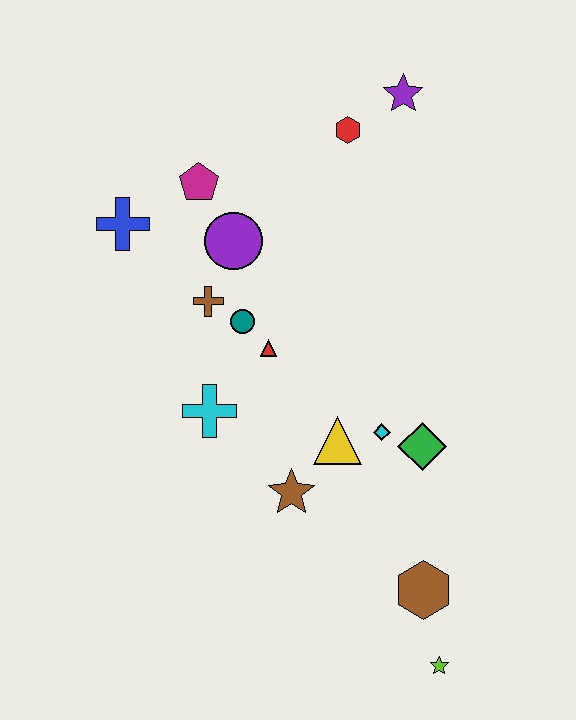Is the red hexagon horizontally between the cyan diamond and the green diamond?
No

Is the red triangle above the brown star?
Yes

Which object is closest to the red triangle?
The teal circle is closest to the red triangle.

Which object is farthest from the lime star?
The purple star is farthest from the lime star.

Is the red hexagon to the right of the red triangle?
Yes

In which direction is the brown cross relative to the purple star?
The brown cross is below the purple star.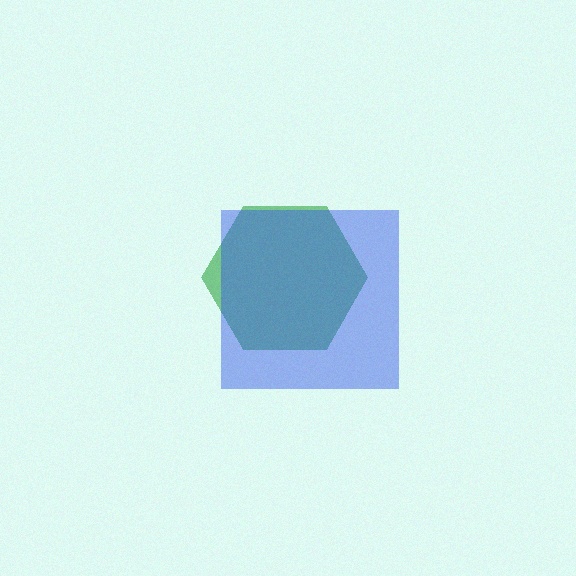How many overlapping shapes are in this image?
There are 2 overlapping shapes in the image.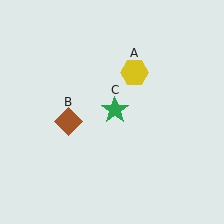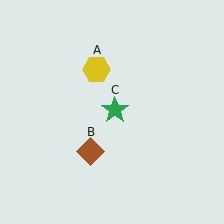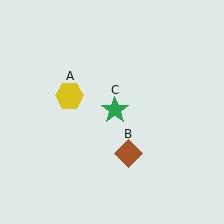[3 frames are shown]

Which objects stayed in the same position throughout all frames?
Green star (object C) remained stationary.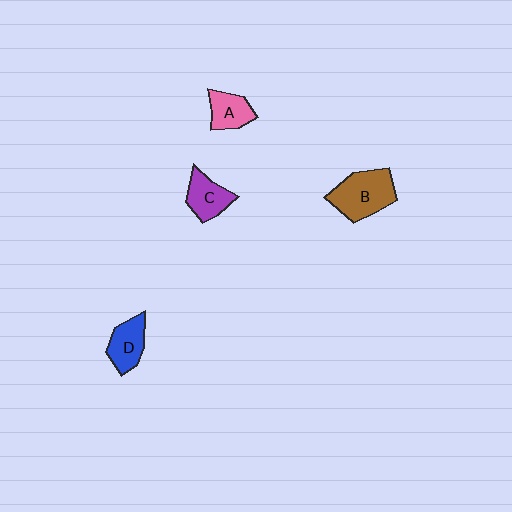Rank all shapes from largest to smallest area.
From largest to smallest: B (brown), D (blue), C (purple), A (pink).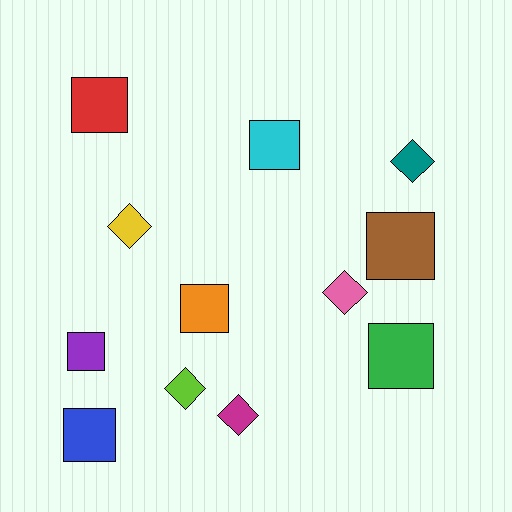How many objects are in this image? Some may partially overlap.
There are 12 objects.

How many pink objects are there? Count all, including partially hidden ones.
There is 1 pink object.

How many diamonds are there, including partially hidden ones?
There are 5 diamonds.